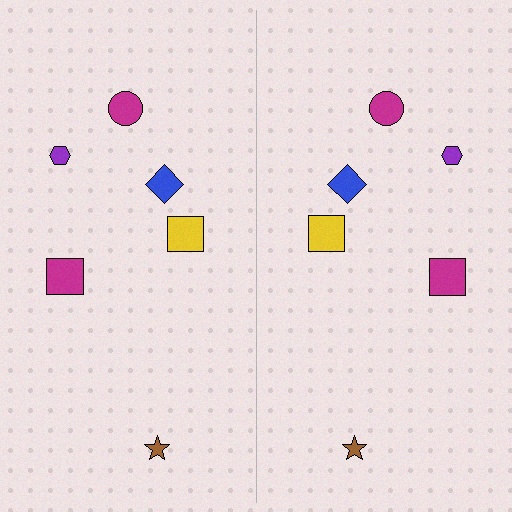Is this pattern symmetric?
Yes, this pattern has bilateral (reflection) symmetry.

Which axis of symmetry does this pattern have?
The pattern has a vertical axis of symmetry running through the center of the image.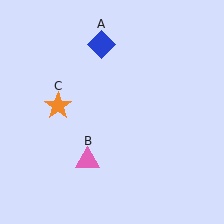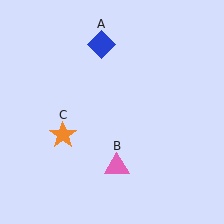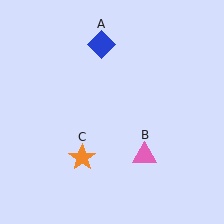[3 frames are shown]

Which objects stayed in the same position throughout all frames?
Blue diamond (object A) remained stationary.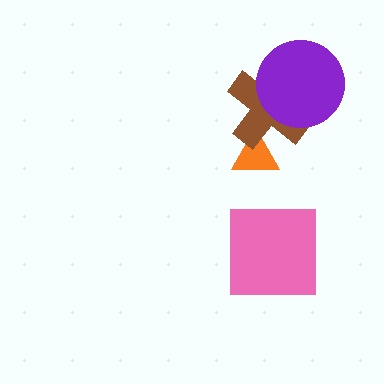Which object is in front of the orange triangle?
The brown cross is in front of the orange triangle.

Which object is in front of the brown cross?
The purple circle is in front of the brown cross.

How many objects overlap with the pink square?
0 objects overlap with the pink square.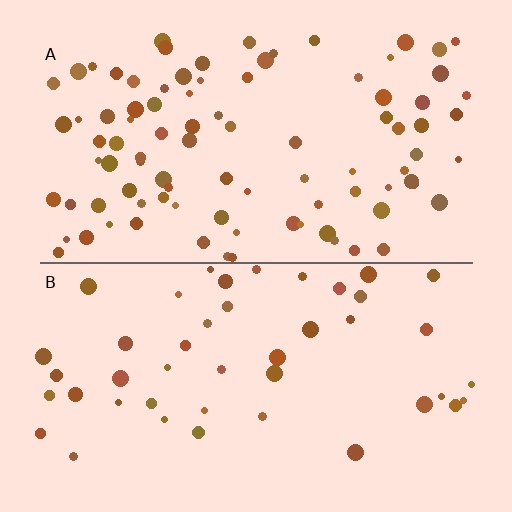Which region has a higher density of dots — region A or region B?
A (the top).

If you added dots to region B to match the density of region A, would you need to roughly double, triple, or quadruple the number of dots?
Approximately double.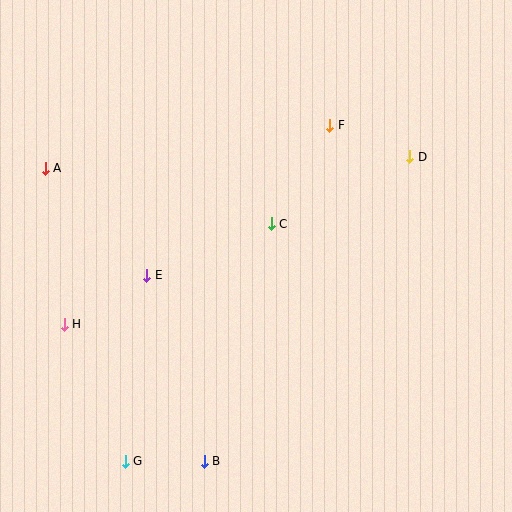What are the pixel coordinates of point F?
Point F is at (330, 125).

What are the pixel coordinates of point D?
Point D is at (410, 157).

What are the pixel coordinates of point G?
Point G is at (125, 461).